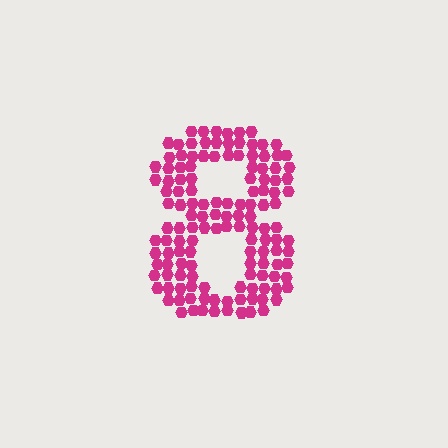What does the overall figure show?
The overall figure shows the digit 8.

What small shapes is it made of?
It is made of small hexagons.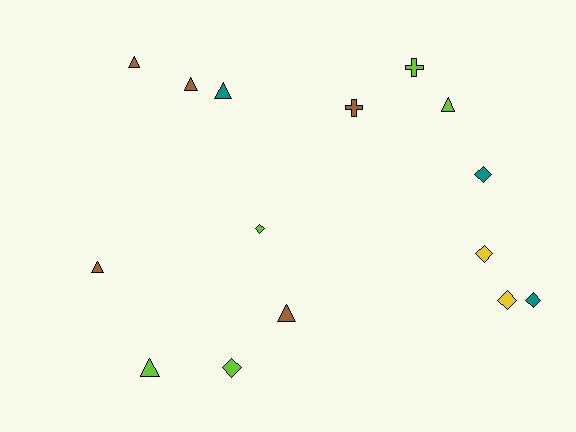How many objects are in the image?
There are 15 objects.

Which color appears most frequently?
Lime, with 5 objects.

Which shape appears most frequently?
Triangle, with 7 objects.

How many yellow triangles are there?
There are no yellow triangles.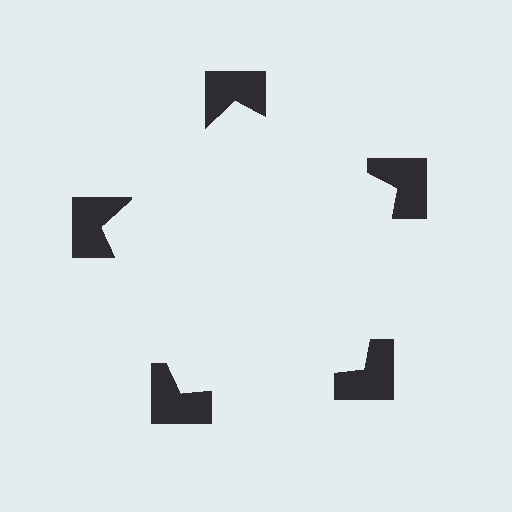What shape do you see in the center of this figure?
An illusory pentagon — its edges are inferred from the aligned wedge cuts in the notched squares, not physically drawn.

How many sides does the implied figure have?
5 sides.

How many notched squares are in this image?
There are 5 — one at each vertex of the illusory pentagon.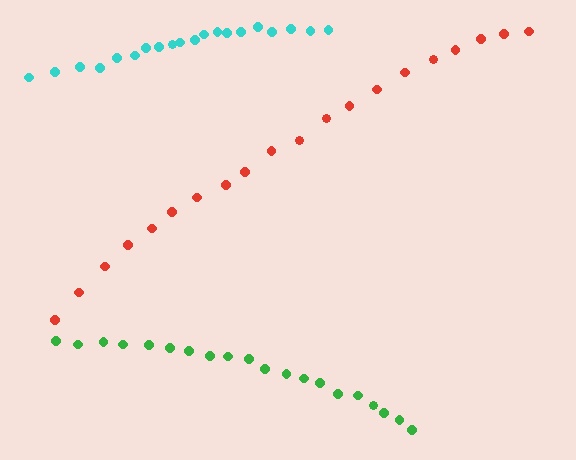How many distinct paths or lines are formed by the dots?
There are 3 distinct paths.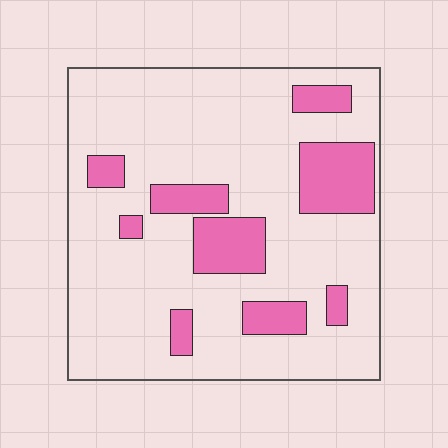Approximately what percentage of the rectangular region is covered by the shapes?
Approximately 20%.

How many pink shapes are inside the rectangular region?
9.